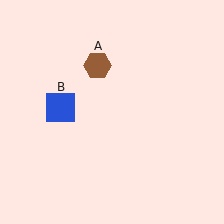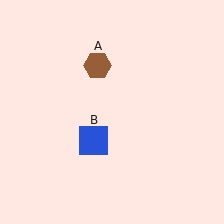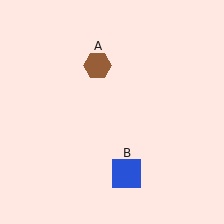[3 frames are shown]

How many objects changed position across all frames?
1 object changed position: blue square (object B).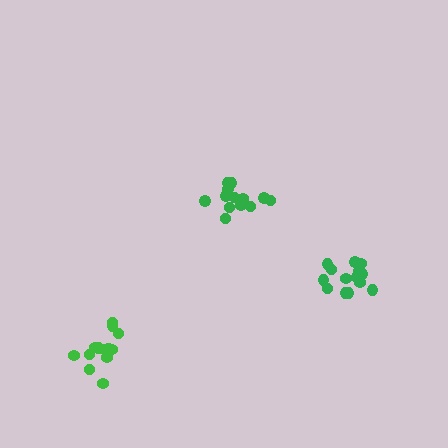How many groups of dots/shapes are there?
There are 3 groups.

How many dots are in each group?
Group 1: 14 dots, Group 2: 13 dots, Group 3: 14 dots (41 total).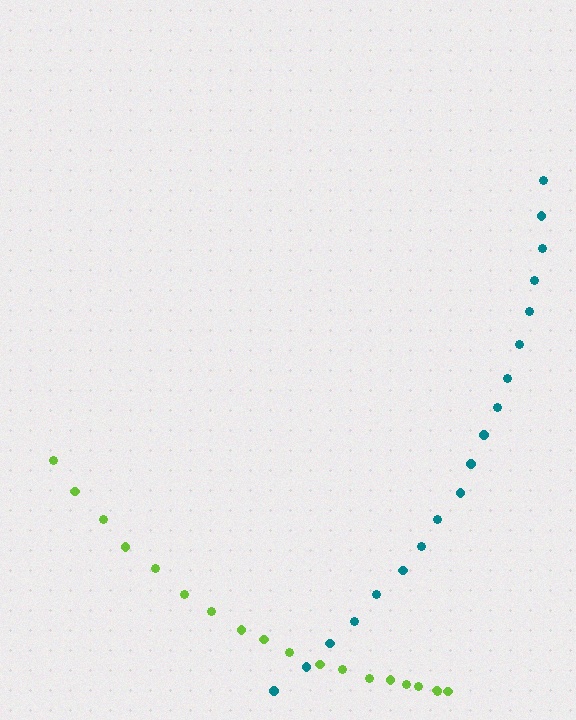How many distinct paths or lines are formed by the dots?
There are 2 distinct paths.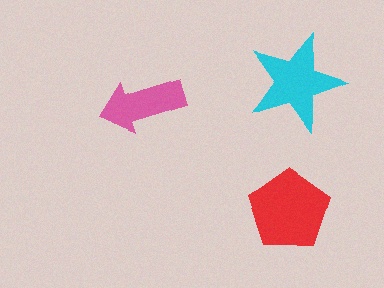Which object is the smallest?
The pink arrow.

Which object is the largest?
The red pentagon.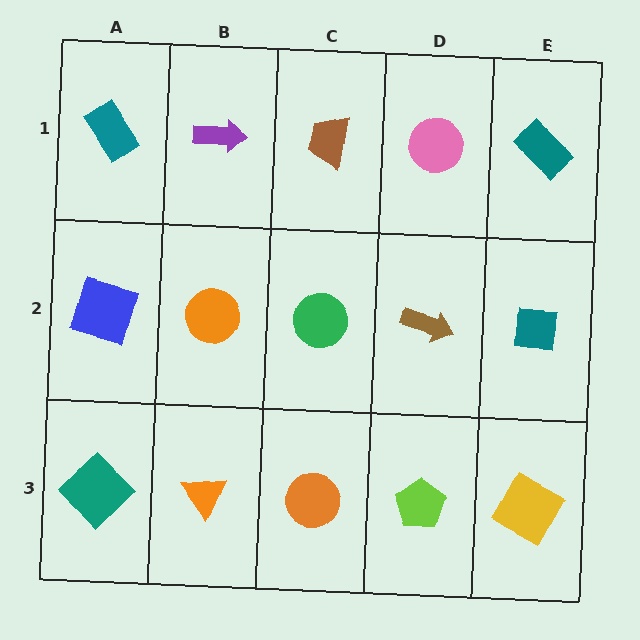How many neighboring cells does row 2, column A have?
3.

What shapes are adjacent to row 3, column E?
A teal square (row 2, column E), a lime pentagon (row 3, column D).